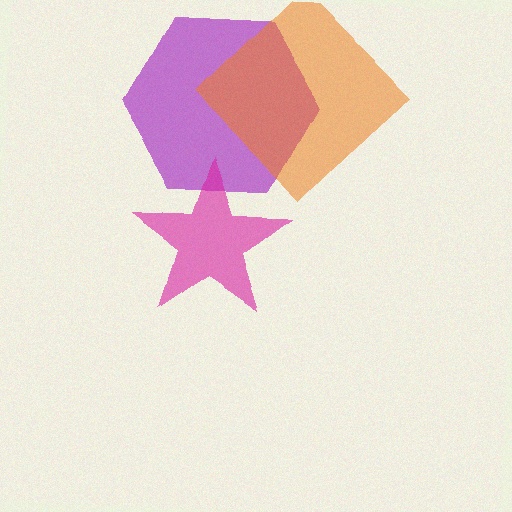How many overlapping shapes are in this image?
There are 3 overlapping shapes in the image.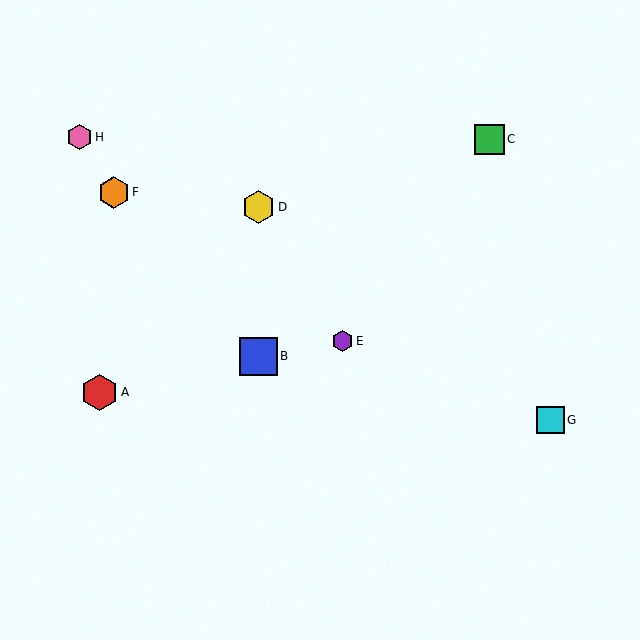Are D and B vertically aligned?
Yes, both are at x≈258.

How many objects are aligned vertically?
2 objects (B, D) are aligned vertically.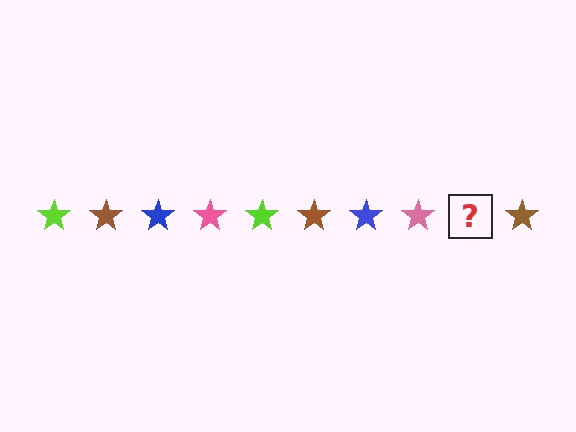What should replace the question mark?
The question mark should be replaced with a lime star.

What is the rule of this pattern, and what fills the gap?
The rule is that the pattern cycles through lime, brown, blue, pink stars. The gap should be filled with a lime star.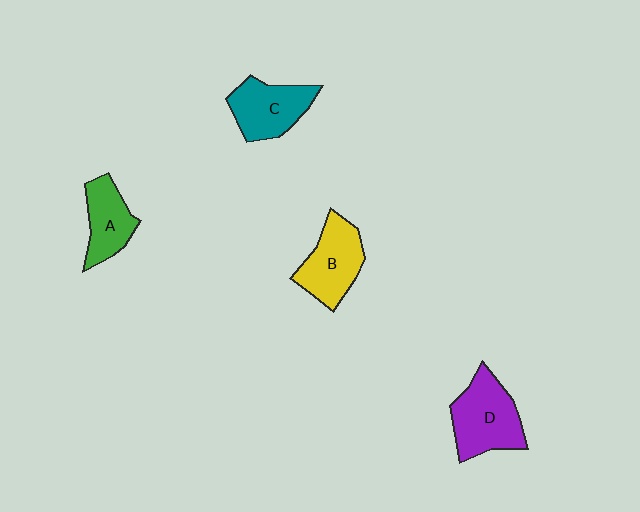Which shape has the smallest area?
Shape A (green).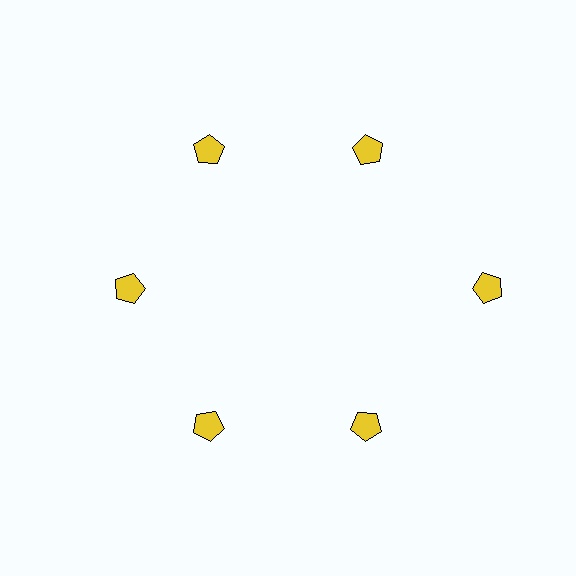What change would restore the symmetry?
The symmetry would be restored by moving it inward, back onto the ring so that all 6 pentagons sit at equal angles and equal distance from the center.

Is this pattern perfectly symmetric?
No. The 6 yellow pentagons are arranged in a ring, but one element near the 3 o'clock position is pushed outward from the center, breaking the 6-fold rotational symmetry.